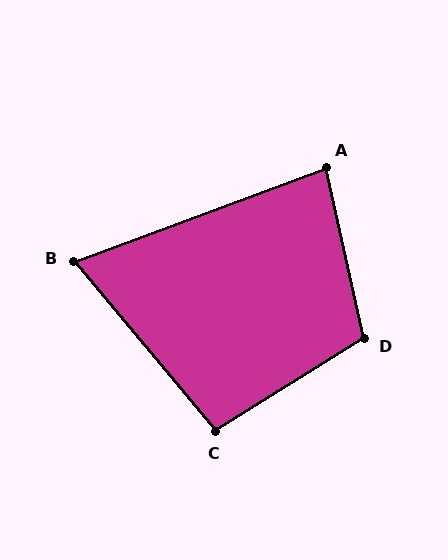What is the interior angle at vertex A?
Approximately 82 degrees (acute).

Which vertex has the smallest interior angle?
B, at approximately 70 degrees.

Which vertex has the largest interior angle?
D, at approximately 110 degrees.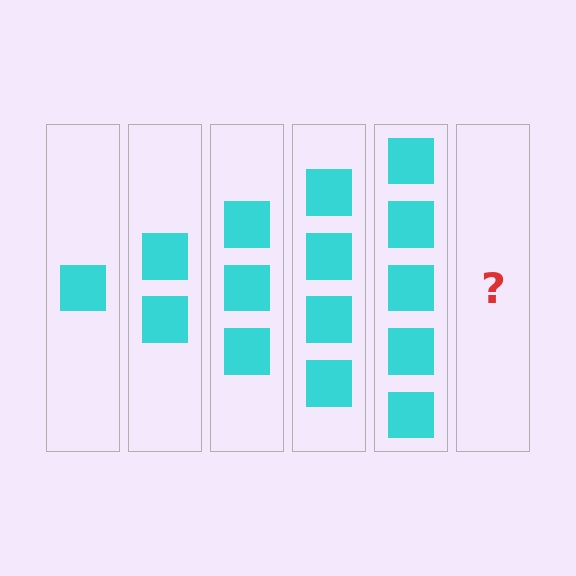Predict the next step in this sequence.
The next step is 6 squares.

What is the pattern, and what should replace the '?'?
The pattern is that each step adds one more square. The '?' should be 6 squares.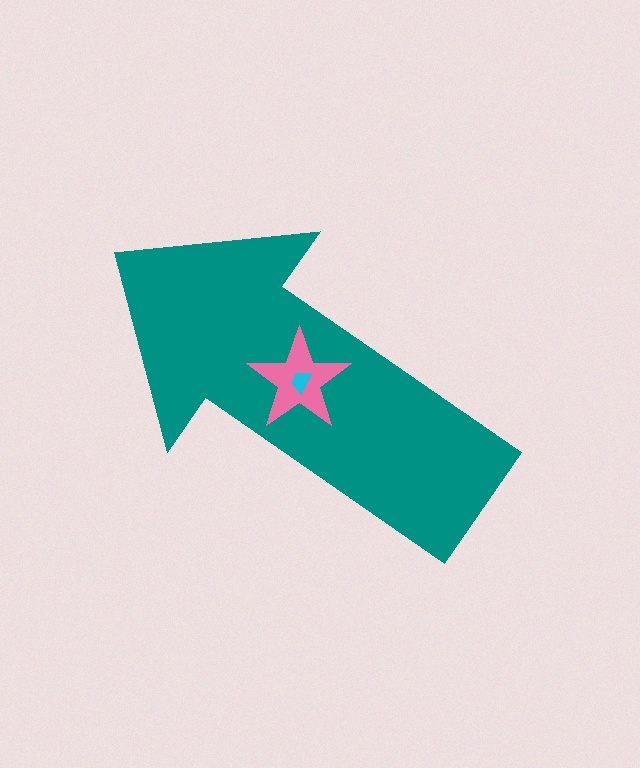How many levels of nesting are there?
3.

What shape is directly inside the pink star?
The cyan trapezoid.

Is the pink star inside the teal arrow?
Yes.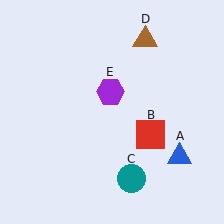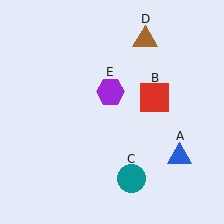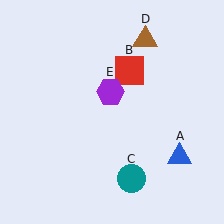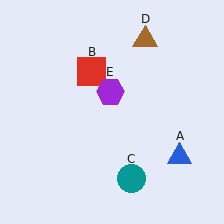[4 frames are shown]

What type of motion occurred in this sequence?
The red square (object B) rotated counterclockwise around the center of the scene.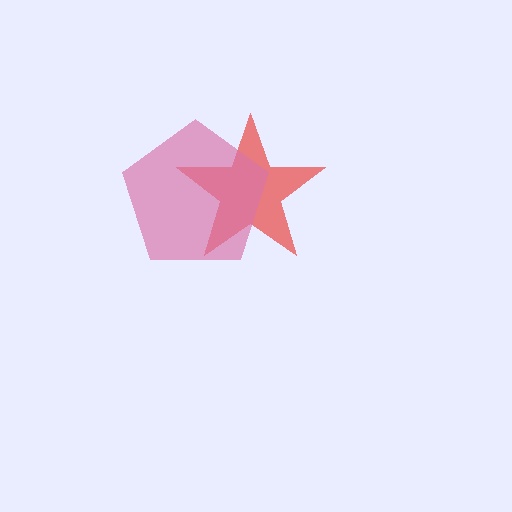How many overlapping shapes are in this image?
There are 2 overlapping shapes in the image.